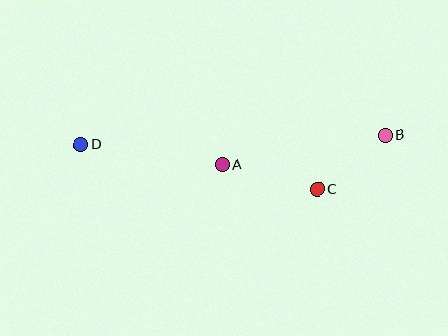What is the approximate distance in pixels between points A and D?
The distance between A and D is approximately 143 pixels.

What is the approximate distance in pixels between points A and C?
The distance between A and C is approximately 98 pixels.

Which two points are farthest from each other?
Points B and D are farthest from each other.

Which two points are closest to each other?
Points B and C are closest to each other.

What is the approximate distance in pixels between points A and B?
The distance between A and B is approximately 165 pixels.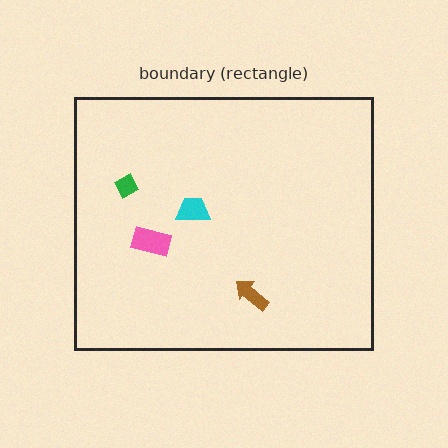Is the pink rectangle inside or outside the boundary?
Inside.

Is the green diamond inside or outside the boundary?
Inside.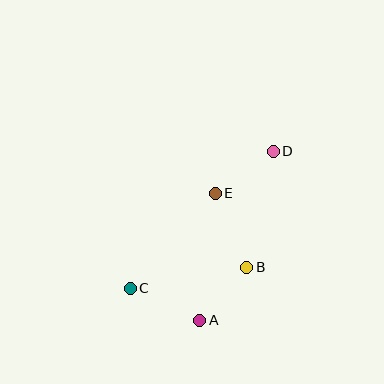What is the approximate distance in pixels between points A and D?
The distance between A and D is approximately 185 pixels.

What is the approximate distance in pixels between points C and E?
The distance between C and E is approximately 127 pixels.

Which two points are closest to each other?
Points A and B are closest to each other.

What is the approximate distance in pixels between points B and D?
The distance between B and D is approximately 119 pixels.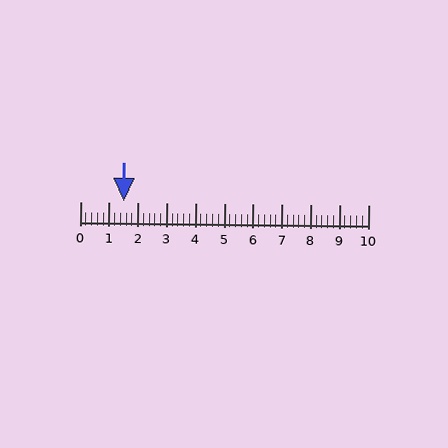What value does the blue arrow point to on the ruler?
The blue arrow points to approximately 1.5.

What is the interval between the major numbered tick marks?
The major tick marks are spaced 1 units apart.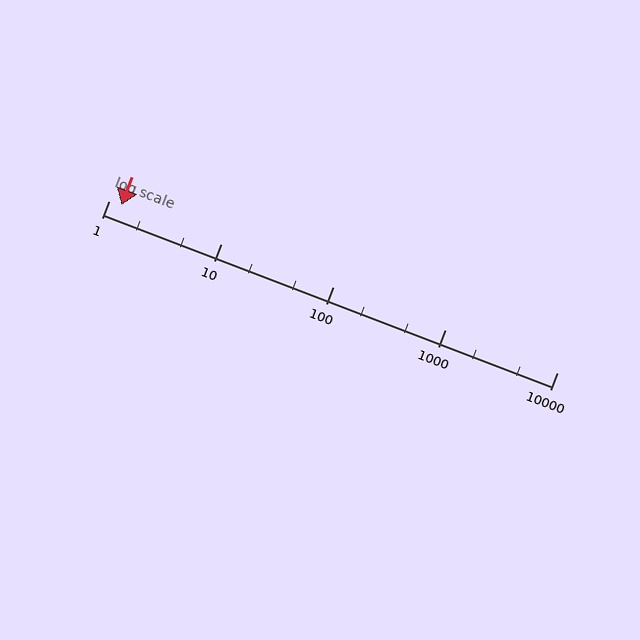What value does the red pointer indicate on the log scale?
The pointer indicates approximately 1.3.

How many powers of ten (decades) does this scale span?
The scale spans 4 decades, from 1 to 10000.